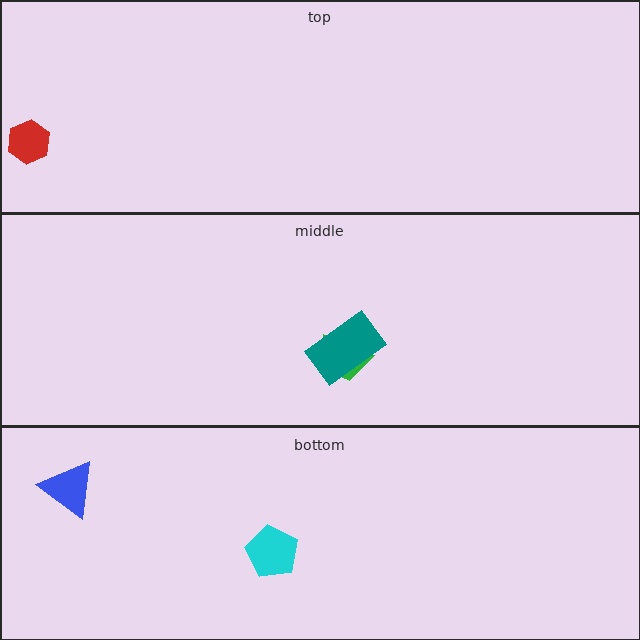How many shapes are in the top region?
1.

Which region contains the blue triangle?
The bottom region.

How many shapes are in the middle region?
2.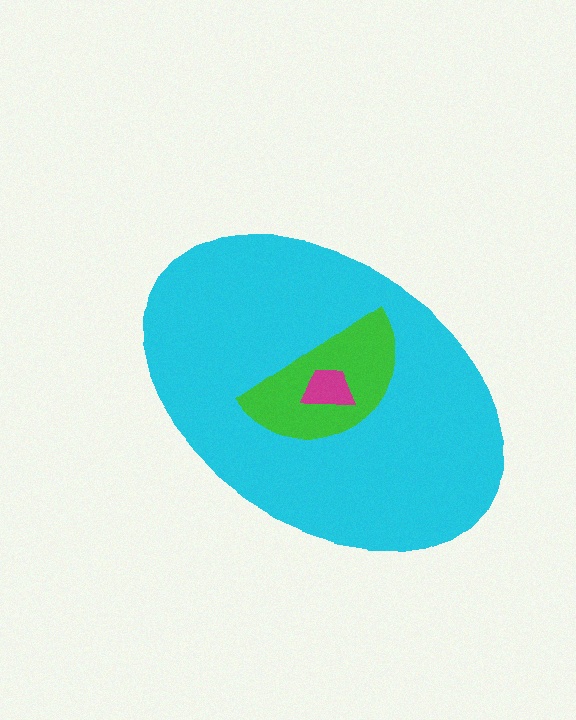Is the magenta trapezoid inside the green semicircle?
Yes.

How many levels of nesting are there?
3.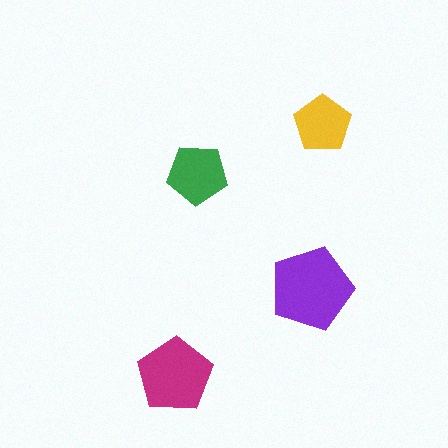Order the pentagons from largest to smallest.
the purple one, the magenta one, the green one, the yellow one.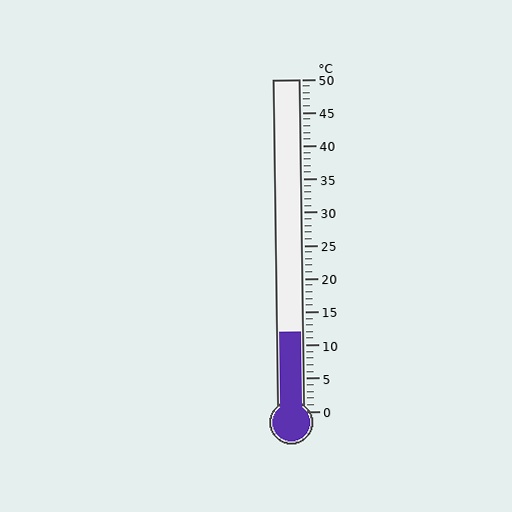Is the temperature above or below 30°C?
The temperature is below 30°C.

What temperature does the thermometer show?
The thermometer shows approximately 12°C.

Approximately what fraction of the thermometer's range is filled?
The thermometer is filled to approximately 25% of its range.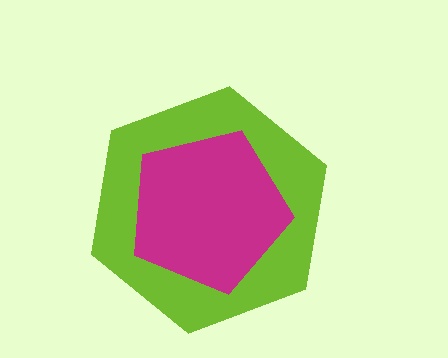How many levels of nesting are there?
2.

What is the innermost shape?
The magenta pentagon.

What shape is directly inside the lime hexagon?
The magenta pentagon.